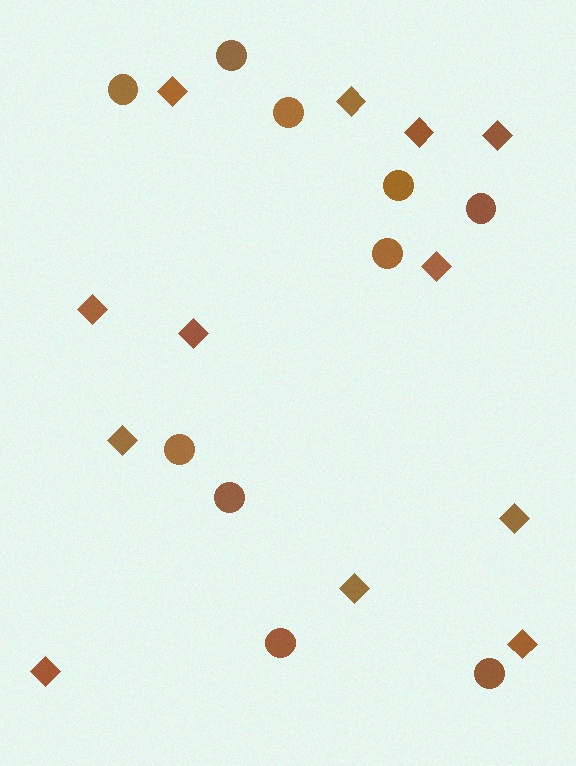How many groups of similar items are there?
There are 2 groups: one group of circles (10) and one group of diamonds (12).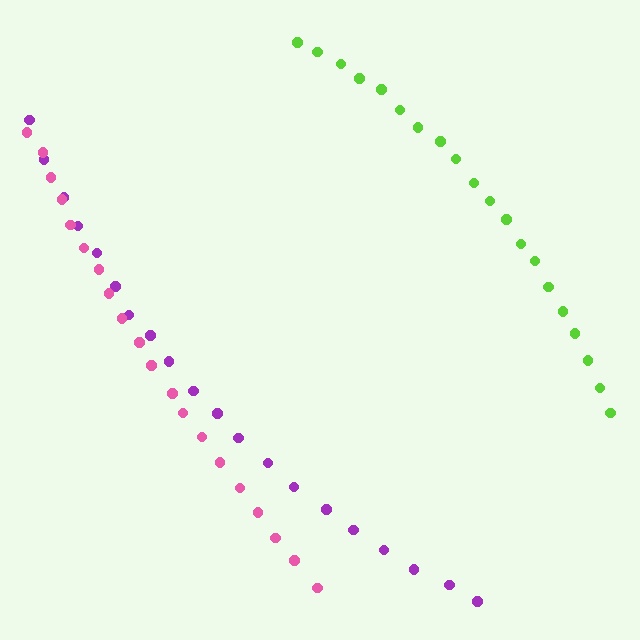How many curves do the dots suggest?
There are 3 distinct paths.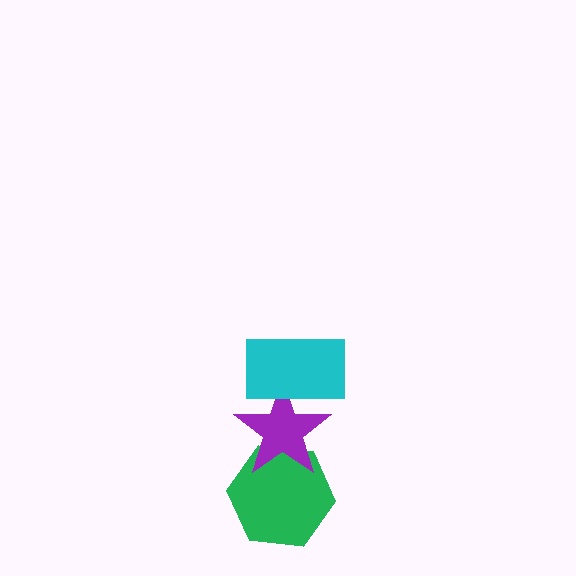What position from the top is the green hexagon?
The green hexagon is 3rd from the top.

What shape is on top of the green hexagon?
The purple star is on top of the green hexagon.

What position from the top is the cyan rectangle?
The cyan rectangle is 1st from the top.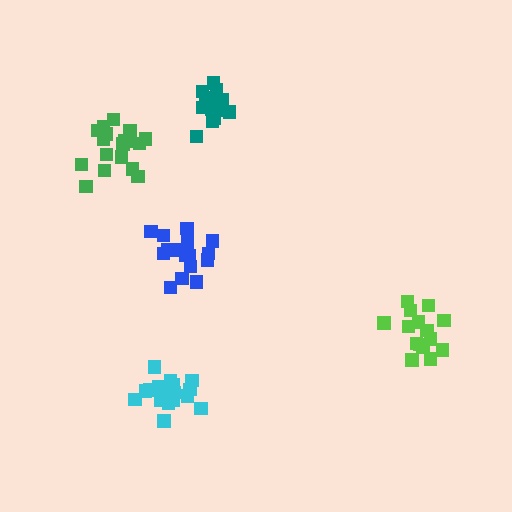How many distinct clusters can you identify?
There are 5 distinct clusters.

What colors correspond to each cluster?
The clusters are colored: blue, cyan, green, lime, teal.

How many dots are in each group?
Group 1: 19 dots, Group 2: 18 dots, Group 3: 18 dots, Group 4: 15 dots, Group 5: 16 dots (86 total).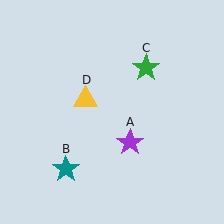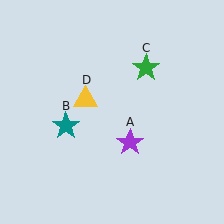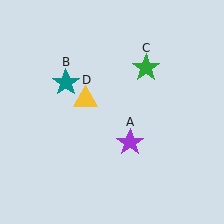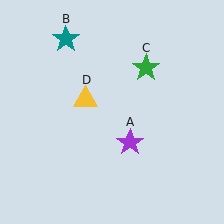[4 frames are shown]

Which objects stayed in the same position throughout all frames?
Purple star (object A) and green star (object C) and yellow triangle (object D) remained stationary.